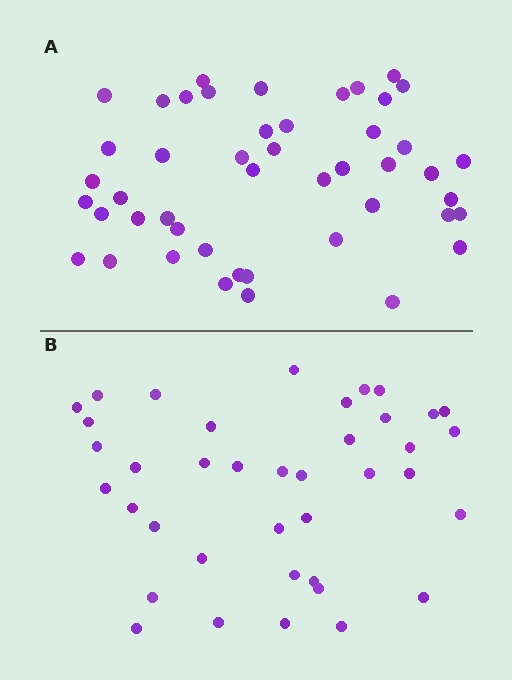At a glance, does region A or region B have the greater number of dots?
Region A (the top region) has more dots.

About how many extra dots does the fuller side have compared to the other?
Region A has roughly 8 or so more dots than region B.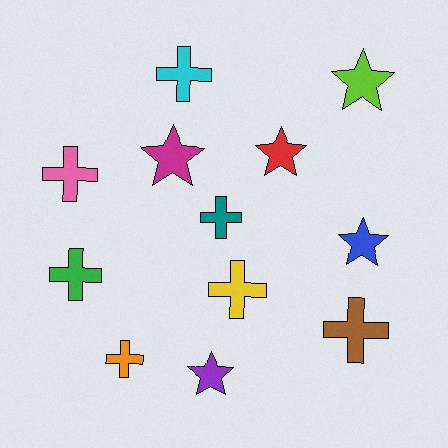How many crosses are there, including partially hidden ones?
There are 7 crosses.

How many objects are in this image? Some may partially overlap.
There are 12 objects.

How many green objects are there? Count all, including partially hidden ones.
There is 1 green object.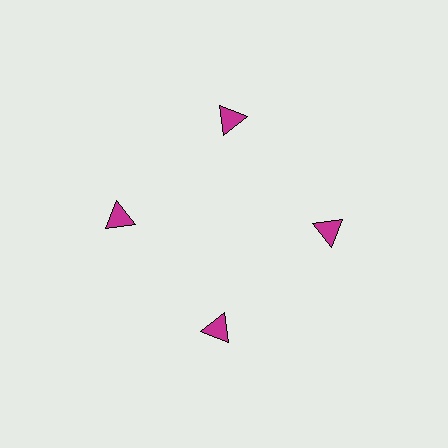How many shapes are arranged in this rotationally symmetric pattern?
There are 4 shapes, arranged in 4 groups of 1.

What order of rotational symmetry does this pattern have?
This pattern has 4-fold rotational symmetry.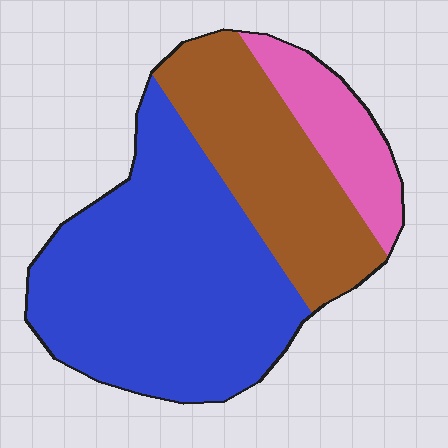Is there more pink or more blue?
Blue.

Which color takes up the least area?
Pink, at roughly 15%.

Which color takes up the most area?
Blue, at roughly 55%.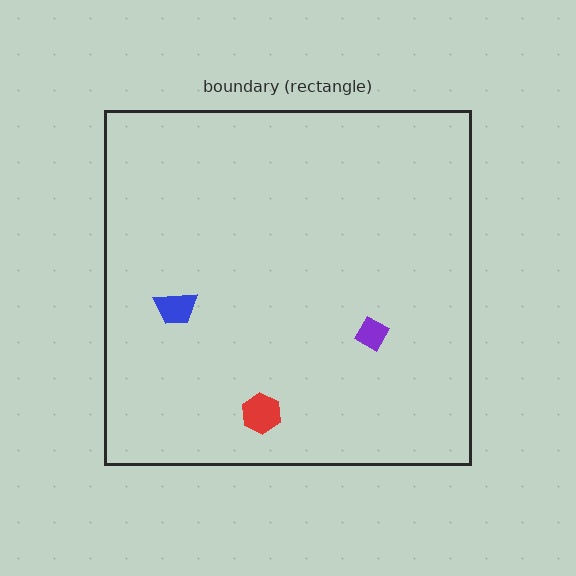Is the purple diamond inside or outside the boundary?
Inside.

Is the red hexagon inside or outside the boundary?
Inside.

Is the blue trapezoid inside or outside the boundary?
Inside.